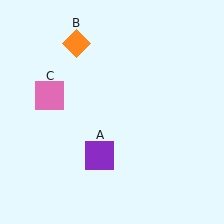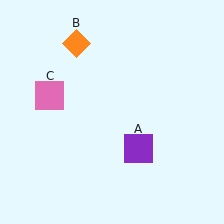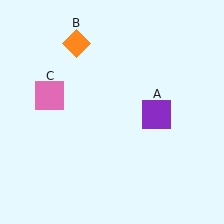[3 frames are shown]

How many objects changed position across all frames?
1 object changed position: purple square (object A).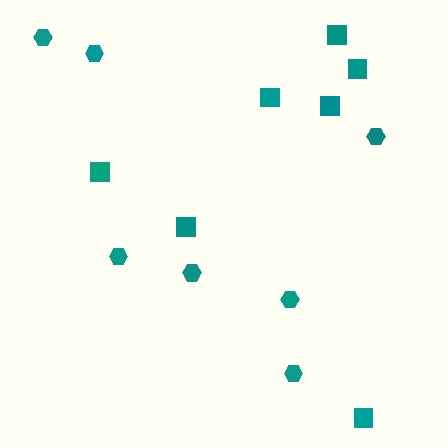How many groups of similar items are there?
There are 2 groups: one group of squares (7) and one group of hexagons (7).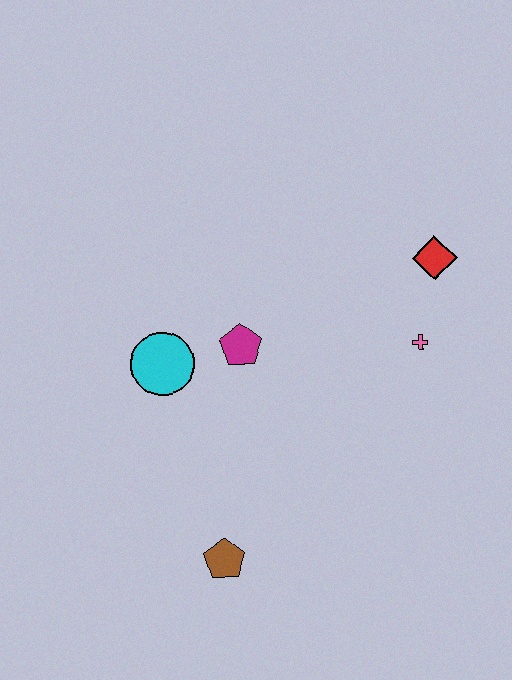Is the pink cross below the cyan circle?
No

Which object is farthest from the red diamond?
The brown pentagon is farthest from the red diamond.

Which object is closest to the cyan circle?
The magenta pentagon is closest to the cyan circle.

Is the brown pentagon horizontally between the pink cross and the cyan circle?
Yes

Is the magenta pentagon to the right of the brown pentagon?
Yes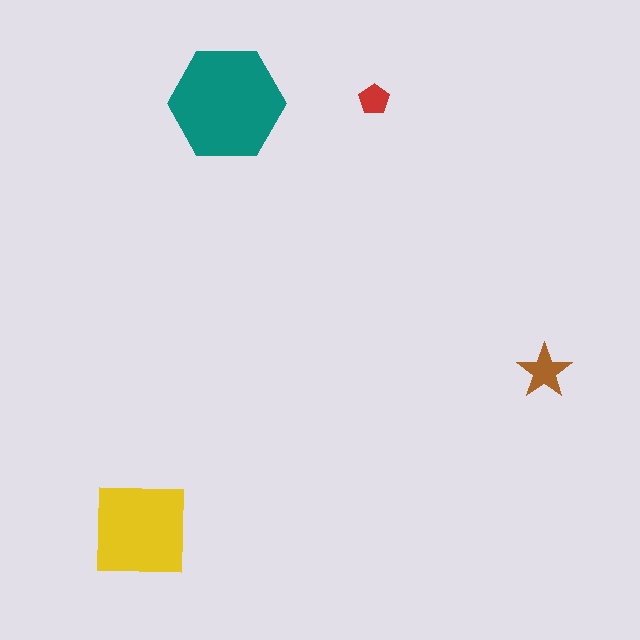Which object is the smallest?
The red pentagon.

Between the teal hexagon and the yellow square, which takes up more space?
The teal hexagon.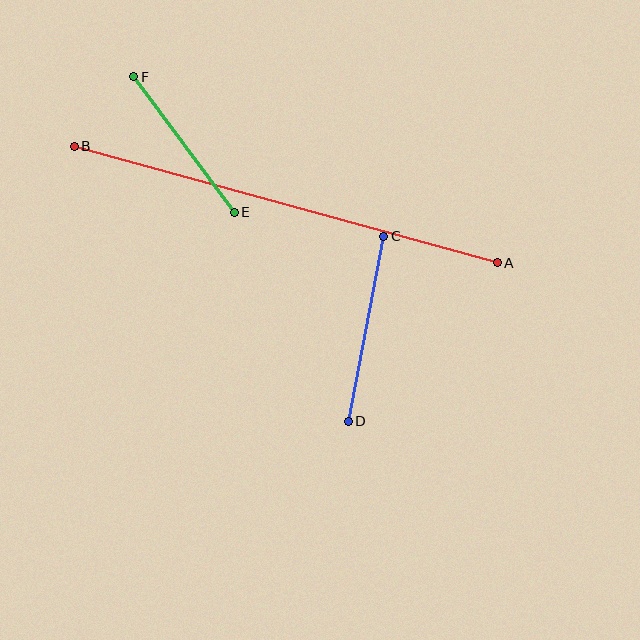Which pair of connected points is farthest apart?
Points A and B are farthest apart.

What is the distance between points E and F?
The distance is approximately 169 pixels.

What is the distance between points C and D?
The distance is approximately 188 pixels.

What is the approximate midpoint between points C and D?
The midpoint is at approximately (366, 329) pixels.